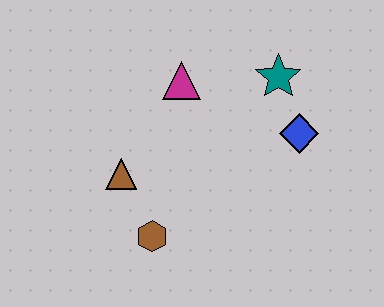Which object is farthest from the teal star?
The brown hexagon is farthest from the teal star.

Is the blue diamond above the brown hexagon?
Yes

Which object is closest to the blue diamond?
The teal star is closest to the blue diamond.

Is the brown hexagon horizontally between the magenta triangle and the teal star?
No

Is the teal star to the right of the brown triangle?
Yes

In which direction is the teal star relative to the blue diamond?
The teal star is above the blue diamond.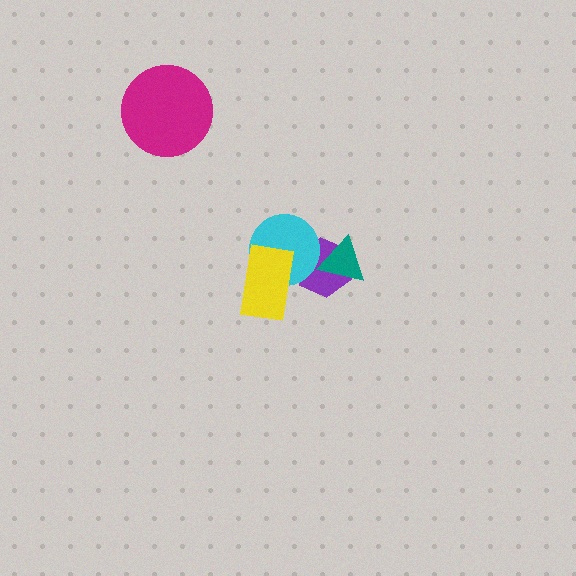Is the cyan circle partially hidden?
Yes, it is partially covered by another shape.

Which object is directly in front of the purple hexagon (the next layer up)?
The cyan circle is directly in front of the purple hexagon.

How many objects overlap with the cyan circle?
2 objects overlap with the cyan circle.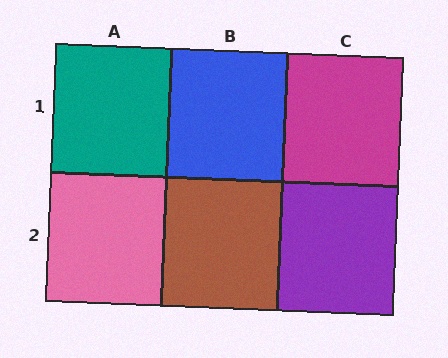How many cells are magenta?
1 cell is magenta.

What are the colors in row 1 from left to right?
Teal, blue, magenta.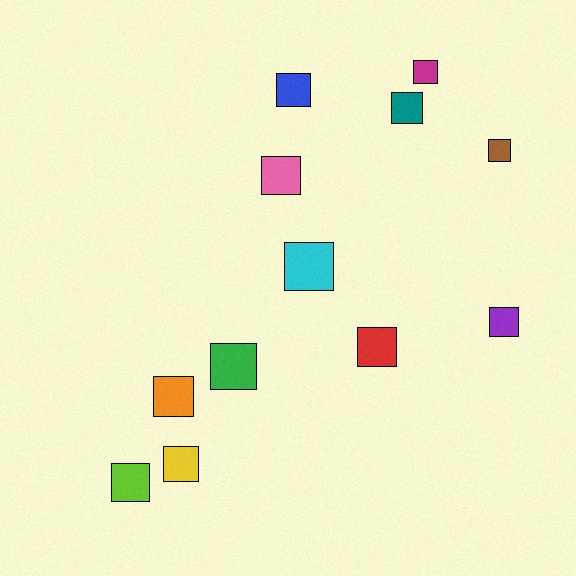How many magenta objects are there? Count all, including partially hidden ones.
There is 1 magenta object.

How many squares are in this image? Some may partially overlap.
There are 12 squares.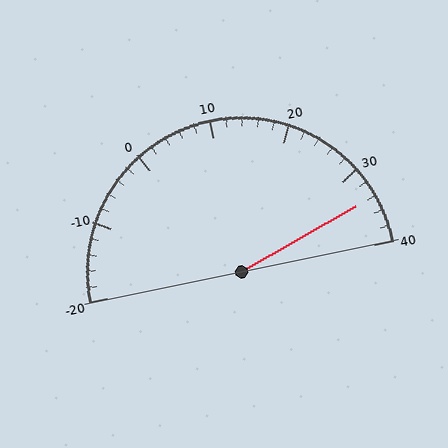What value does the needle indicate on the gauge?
The needle indicates approximately 34.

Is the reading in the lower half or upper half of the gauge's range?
The reading is in the upper half of the range (-20 to 40).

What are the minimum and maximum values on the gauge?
The gauge ranges from -20 to 40.